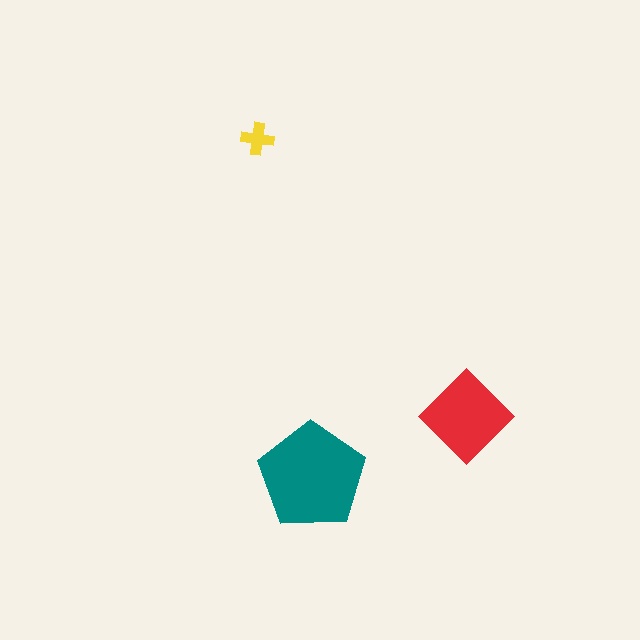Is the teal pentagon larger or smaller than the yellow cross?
Larger.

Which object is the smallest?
The yellow cross.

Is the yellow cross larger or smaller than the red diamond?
Smaller.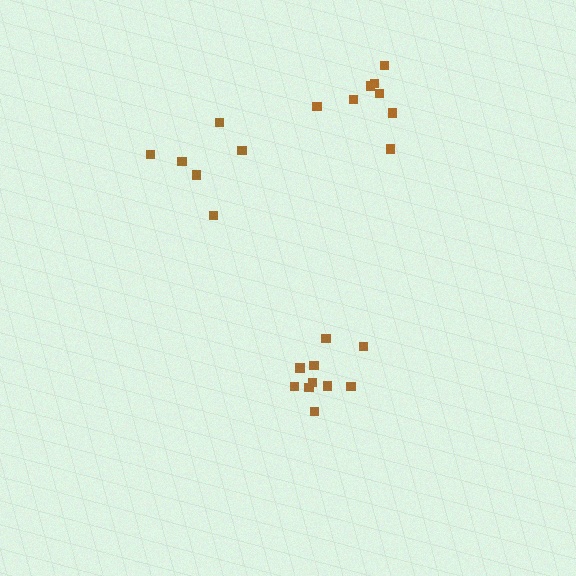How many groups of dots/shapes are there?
There are 3 groups.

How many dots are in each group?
Group 1: 10 dots, Group 2: 6 dots, Group 3: 8 dots (24 total).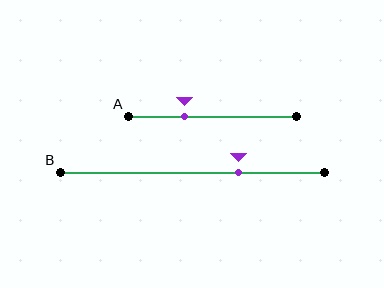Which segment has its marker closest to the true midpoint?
Segment A has its marker closest to the true midpoint.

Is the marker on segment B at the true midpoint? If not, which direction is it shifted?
No, the marker on segment B is shifted to the right by about 17% of the segment length.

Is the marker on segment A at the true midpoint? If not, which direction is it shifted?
No, the marker on segment A is shifted to the left by about 17% of the segment length.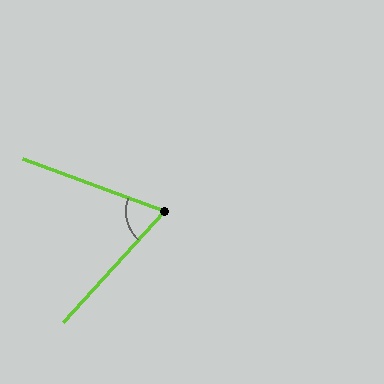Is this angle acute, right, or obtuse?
It is acute.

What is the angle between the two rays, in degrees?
Approximately 68 degrees.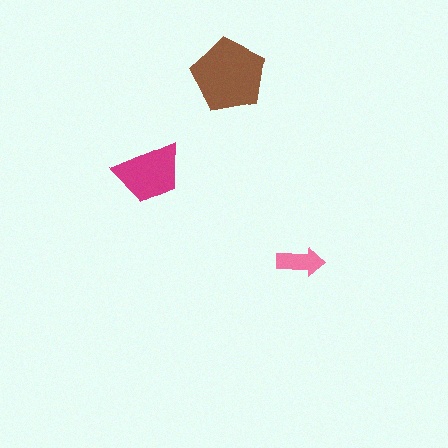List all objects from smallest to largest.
The pink arrow, the magenta trapezoid, the brown pentagon.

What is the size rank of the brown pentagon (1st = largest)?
1st.